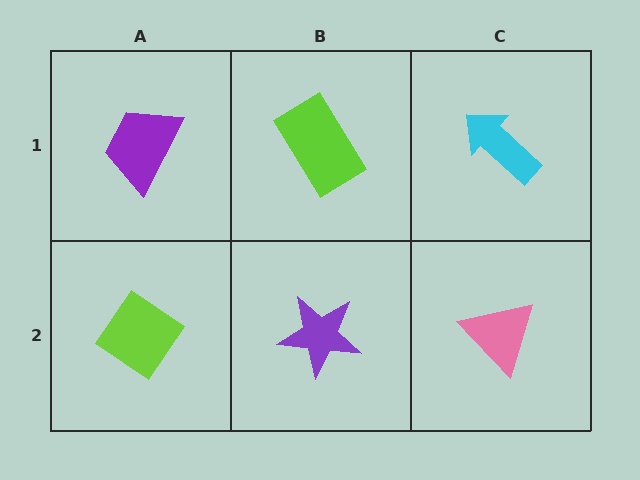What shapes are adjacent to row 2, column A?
A purple trapezoid (row 1, column A), a purple star (row 2, column B).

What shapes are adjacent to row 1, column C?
A pink triangle (row 2, column C), a lime rectangle (row 1, column B).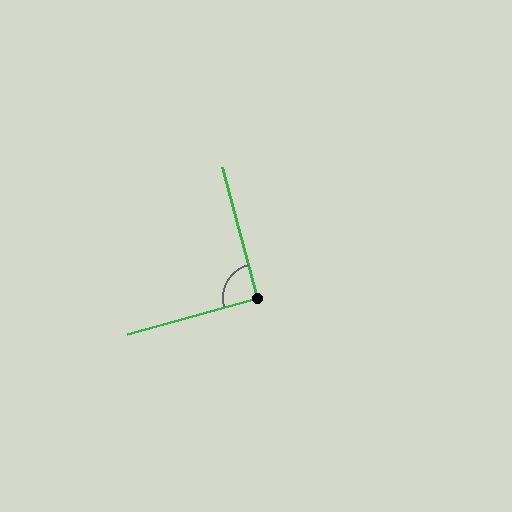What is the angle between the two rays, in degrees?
Approximately 91 degrees.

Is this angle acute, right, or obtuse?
It is approximately a right angle.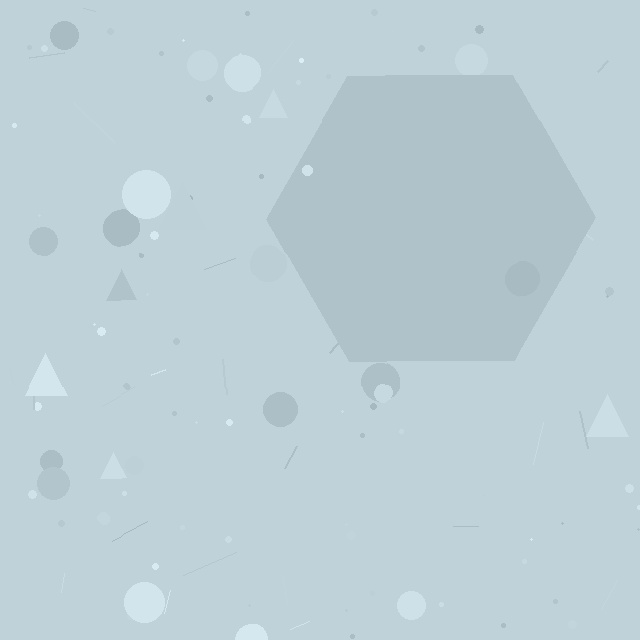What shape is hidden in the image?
A hexagon is hidden in the image.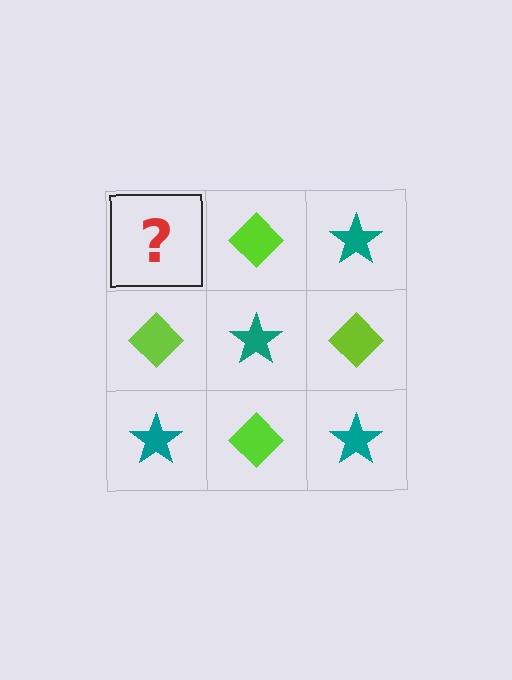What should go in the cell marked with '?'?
The missing cell should contain a teal star.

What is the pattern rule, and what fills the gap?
The rule is that it alternates teal star and lime diamond in a checkerboard pattern. The gap should be filled with a teal star.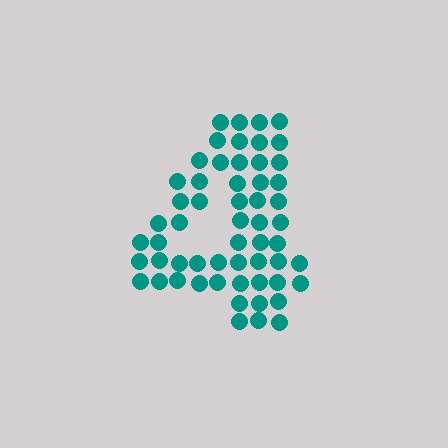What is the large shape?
The large shape is the digit 4.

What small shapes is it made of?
It is made of small circles.